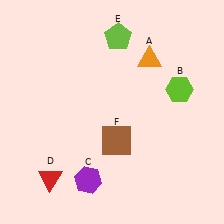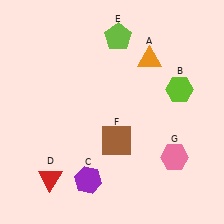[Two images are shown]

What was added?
A pink hexagon (G) was added in Image 2.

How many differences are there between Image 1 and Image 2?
There is 1 difference between the two images.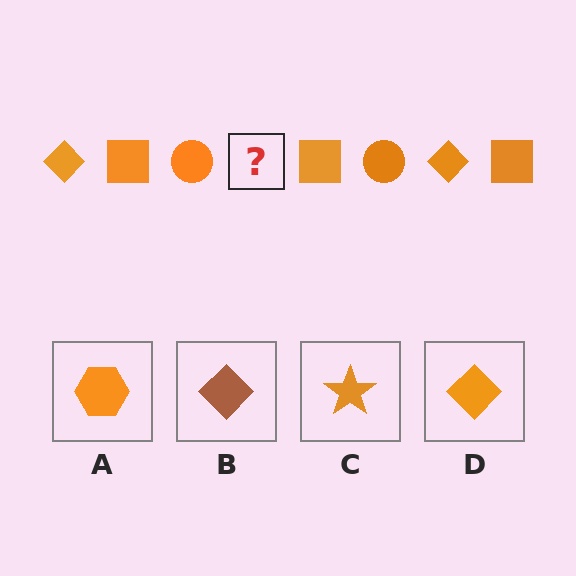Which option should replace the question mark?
Option D.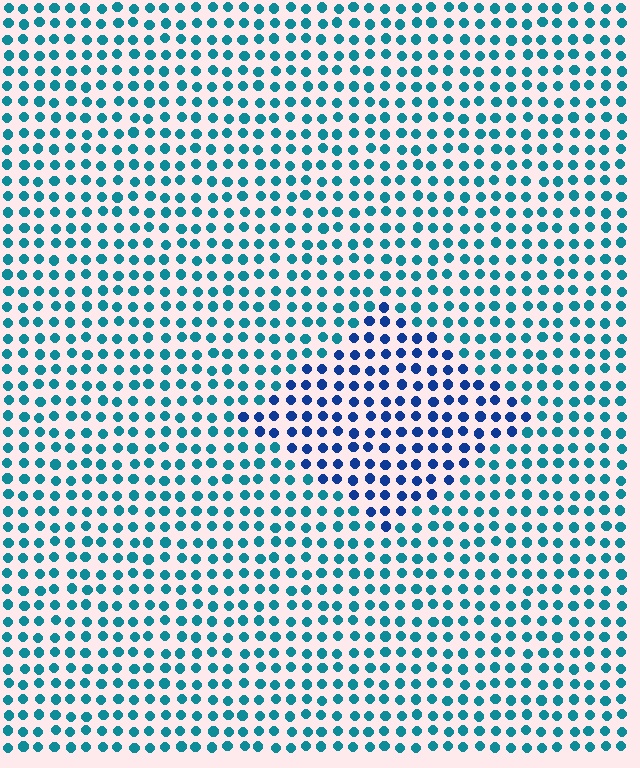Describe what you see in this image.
The image is filled with small teal elements in a uniform arrangement. A diamond-shaped region is visible where the elements are tinted to a slightly different hue, forming a subtle color boundary.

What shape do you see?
I see a diamond.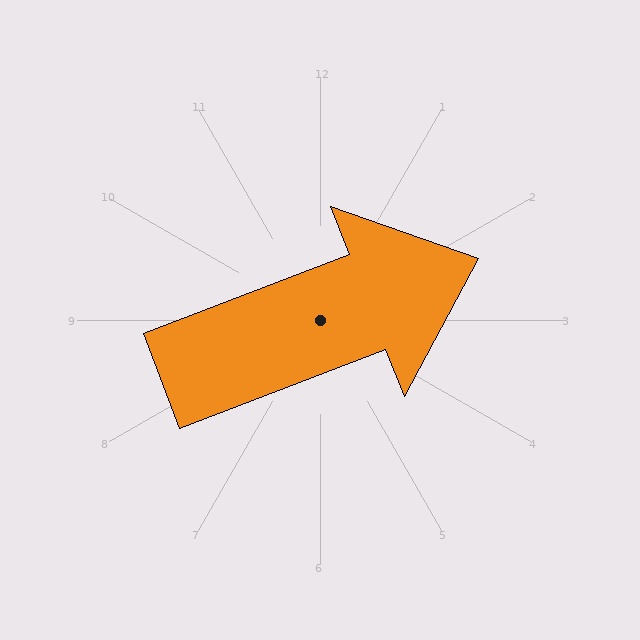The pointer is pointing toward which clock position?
Roughly 2 o'clock.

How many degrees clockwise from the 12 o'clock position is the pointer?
Approximately 69 degrees.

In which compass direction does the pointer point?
East.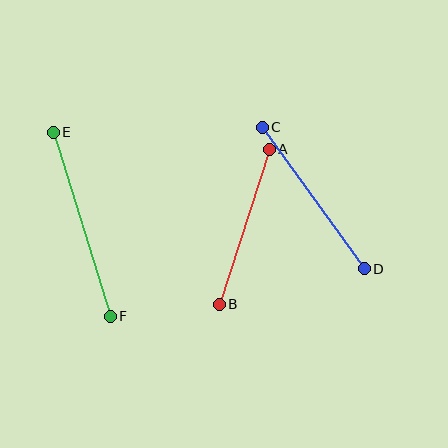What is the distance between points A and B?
The distance is approximately 163 pixels.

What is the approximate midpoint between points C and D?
The midpoint is at approximately (313, 198) pixels.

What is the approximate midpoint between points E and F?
The midpoint is at approximately (82, 224) pixels.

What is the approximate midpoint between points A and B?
The midpoint is at approximately (244, 227) pixels.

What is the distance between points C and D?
The distance is approximately 174 pixels.